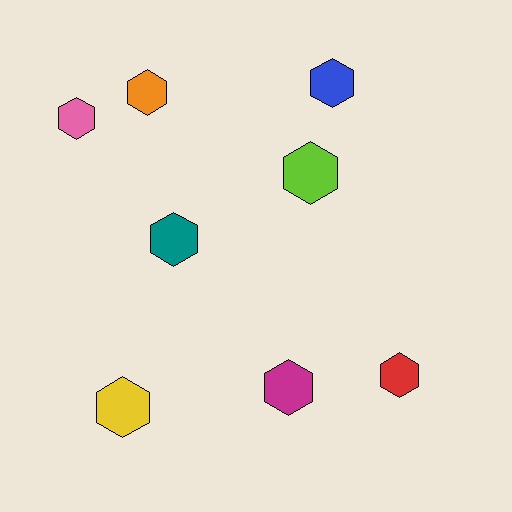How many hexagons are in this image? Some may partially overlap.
There are 8 hexagons.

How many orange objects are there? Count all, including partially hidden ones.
There is 1 orange object.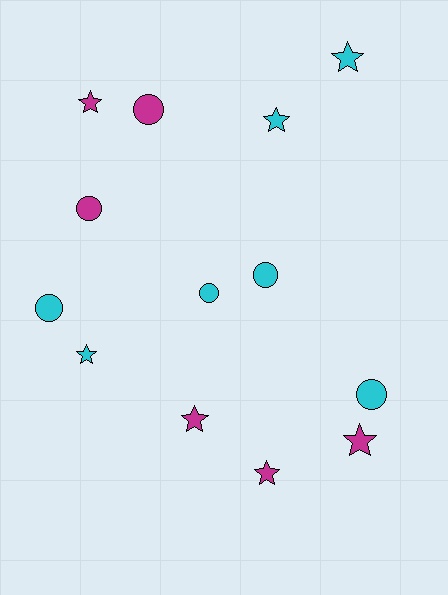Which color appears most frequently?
Cyan, with 7 objects.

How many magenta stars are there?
There are 4 magenta stars.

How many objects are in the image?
There are 13 objects.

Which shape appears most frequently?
Star, with 7 objects.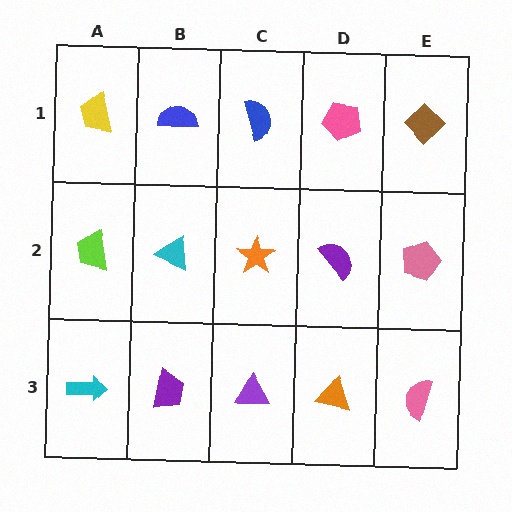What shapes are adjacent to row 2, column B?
A blue semicircle (row 1, column B), a purple trapezoid (row 3, column B), a lime trapezoid (row 2, column A), an orange star (row 2, column C).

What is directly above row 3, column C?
An orange star.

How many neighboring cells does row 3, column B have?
3.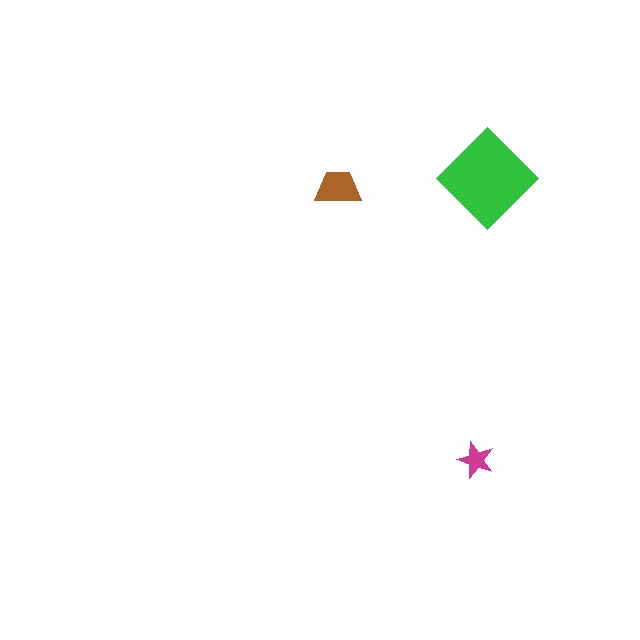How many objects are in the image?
There are 3 objects in the image.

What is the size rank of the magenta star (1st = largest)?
3rd.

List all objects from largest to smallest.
The green diamond, the brown trapezoid, the magenta star.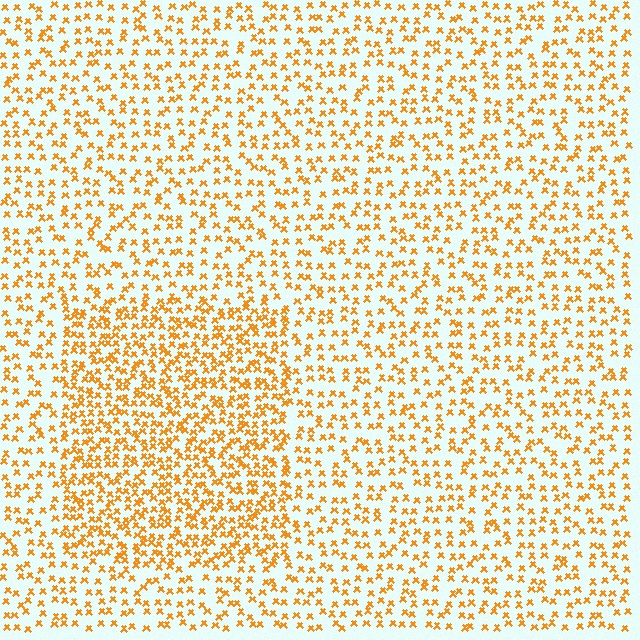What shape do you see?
I see a rectangle.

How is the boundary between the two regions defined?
The boundary is defined by a change in element density (approximately 1.8x ratio). All elements are the same color, size, and shape.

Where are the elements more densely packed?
The elements are more densely packed inside the rectangle boundary.